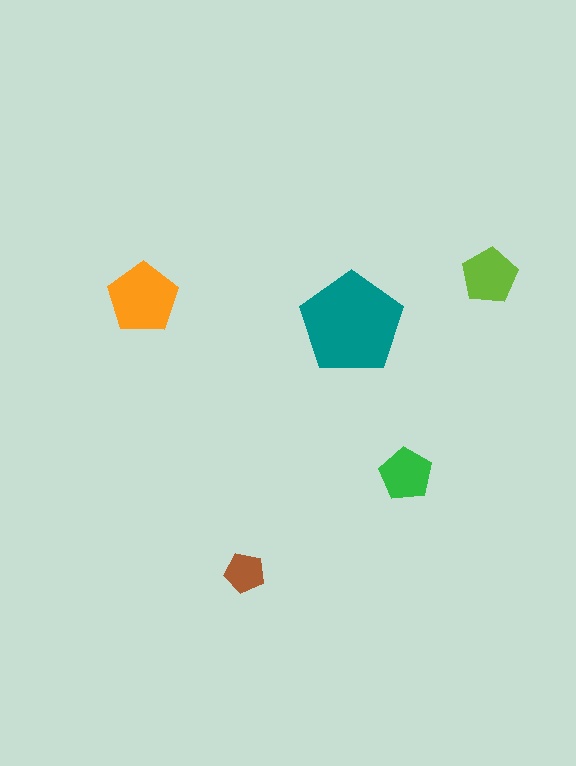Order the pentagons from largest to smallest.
the teal one, the orange one, the lime one, the green one, the brown one.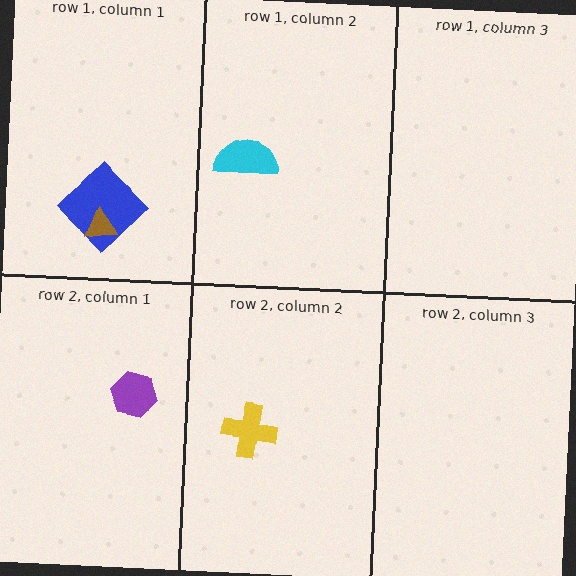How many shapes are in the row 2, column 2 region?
1.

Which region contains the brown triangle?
The row 1, column 1 region.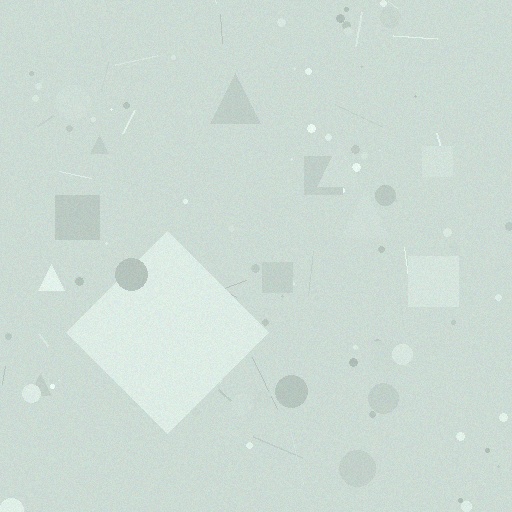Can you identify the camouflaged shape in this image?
The camouflaged shape is a diamond.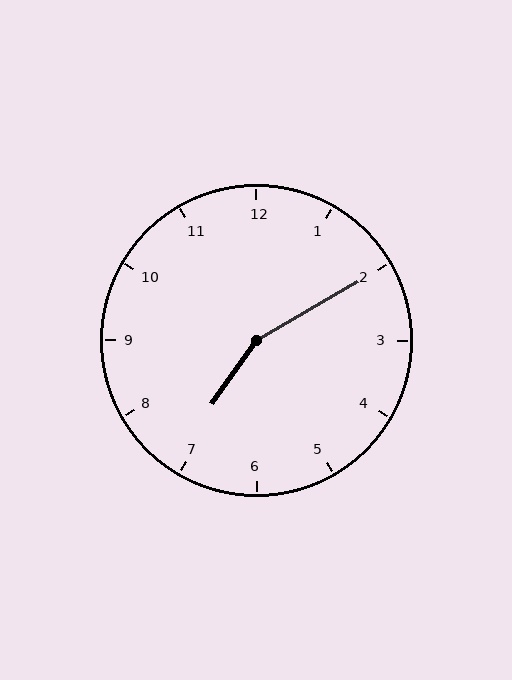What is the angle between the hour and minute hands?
Approximately 155 degrees.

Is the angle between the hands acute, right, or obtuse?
It is obtuse.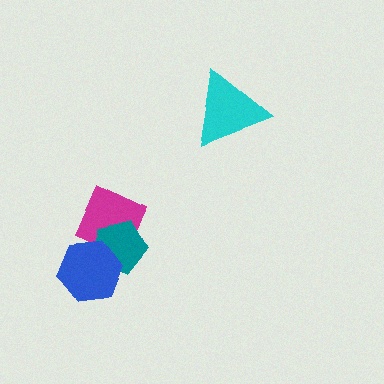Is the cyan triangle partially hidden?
No, no other shape covers it.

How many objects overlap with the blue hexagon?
2 objects overlap with the blue hexagon.